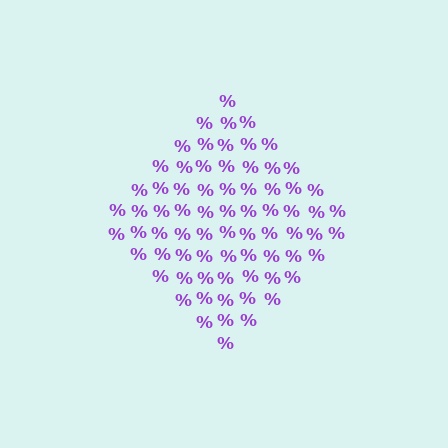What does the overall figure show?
The overall figure shows a diamond.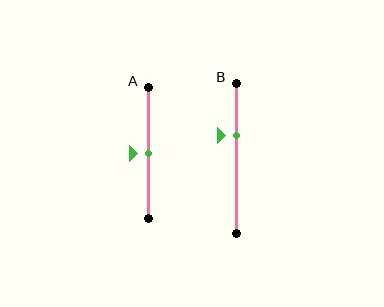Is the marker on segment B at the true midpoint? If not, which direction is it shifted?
No, the marker on segment B is shifted upward by about 16% of the segment length.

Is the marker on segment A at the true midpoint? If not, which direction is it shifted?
Yes, the marker on segment A is at the true midpoint.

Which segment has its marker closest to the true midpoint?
Segment A has its marker closest to the true midpoint.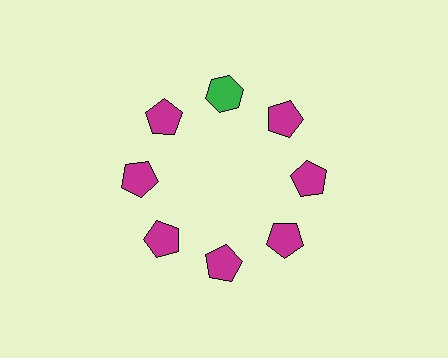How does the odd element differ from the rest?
It differs in both color (green instead of magenta) and shape (hexagon instead of pentagon).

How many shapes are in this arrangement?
There are 8 shapes arranged in a ring pattern.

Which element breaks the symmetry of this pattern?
The green hexagon at roughly the 12 o'clock position breaks the symmetry. All other shapes are magenta pentagons.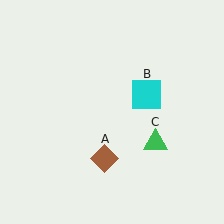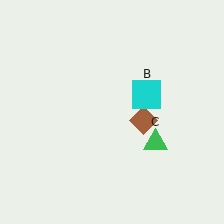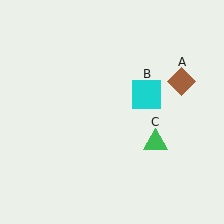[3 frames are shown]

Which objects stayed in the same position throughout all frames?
Cyan square (object B) and green triangle (object C) remained stationary.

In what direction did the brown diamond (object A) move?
The brown diamond (object A) moved up and to the right.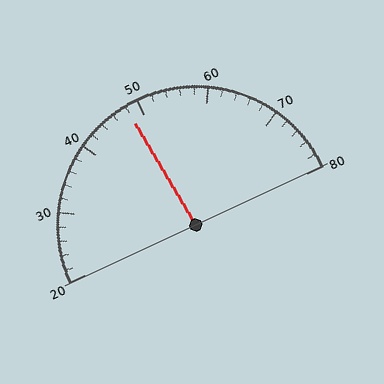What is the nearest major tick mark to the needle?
The nearest major tick mark is 50.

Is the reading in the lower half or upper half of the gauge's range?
The reading is in the lower half of the range (20 to 80).